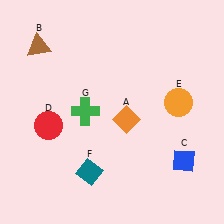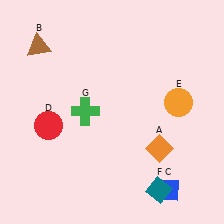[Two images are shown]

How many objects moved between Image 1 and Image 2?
3 objects moved between the two images.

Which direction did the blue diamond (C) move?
The blue diamond (C) moved down.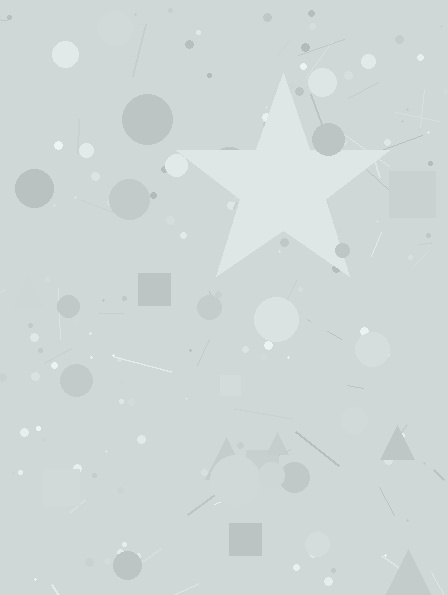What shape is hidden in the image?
A star is hidden in the image.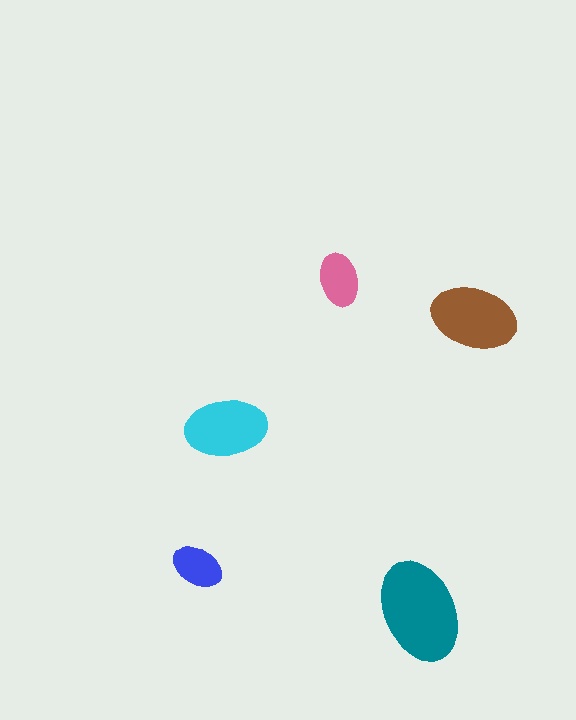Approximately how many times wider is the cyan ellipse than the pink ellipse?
About 1.5 times wider.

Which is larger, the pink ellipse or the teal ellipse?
The teal one.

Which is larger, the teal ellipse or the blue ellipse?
The teal one.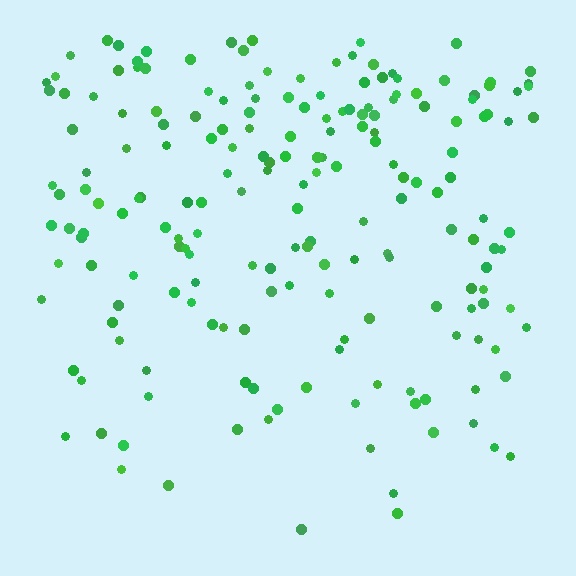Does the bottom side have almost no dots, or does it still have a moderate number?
Still a moderate number, just noticeably fewer than the top.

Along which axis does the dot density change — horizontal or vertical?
Vertical.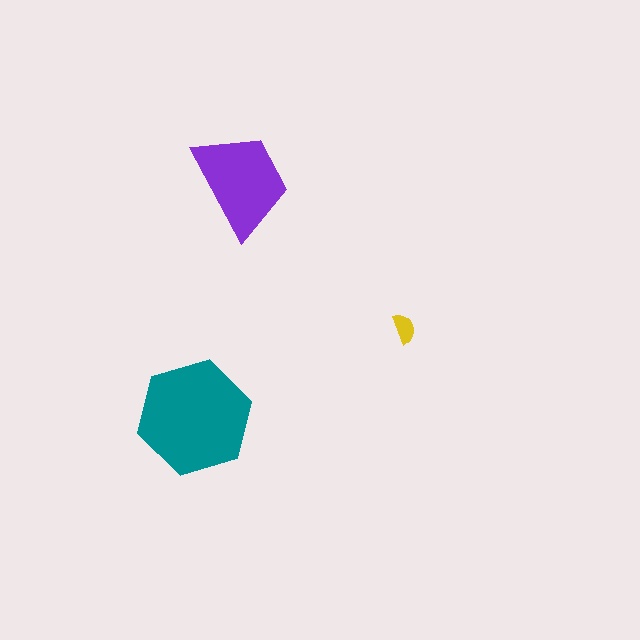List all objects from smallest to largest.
The yellow semicircle, the purple trapezoid, the teal hexagon.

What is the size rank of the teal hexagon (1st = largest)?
1st.